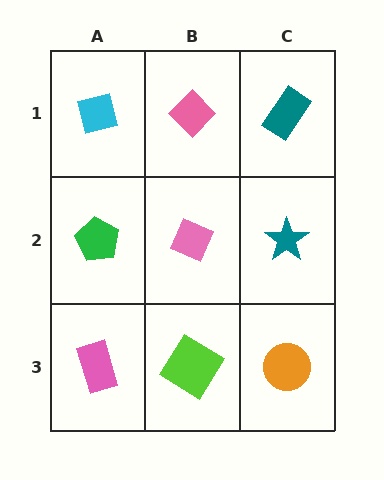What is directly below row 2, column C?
An orange circle.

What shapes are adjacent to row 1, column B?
A pink diamond (row 2, column B), a cyan square (row 1, column A), a teal rectangle (row 1, column C).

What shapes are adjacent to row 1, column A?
A green pentagon (row 2, column A), a pink diamond (row 1, column B).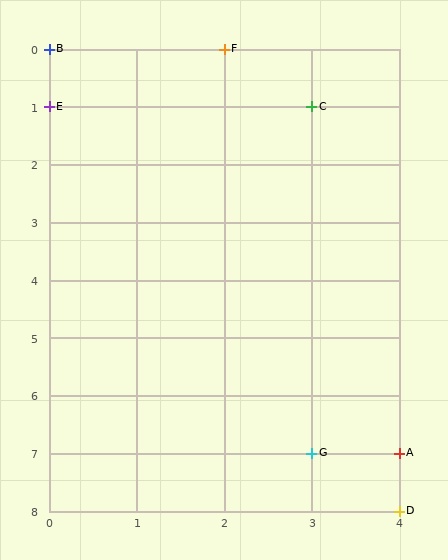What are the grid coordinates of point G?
Point G is at grid coordinates (3, 7).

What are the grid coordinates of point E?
Point E is at grid coordinates (0, 1).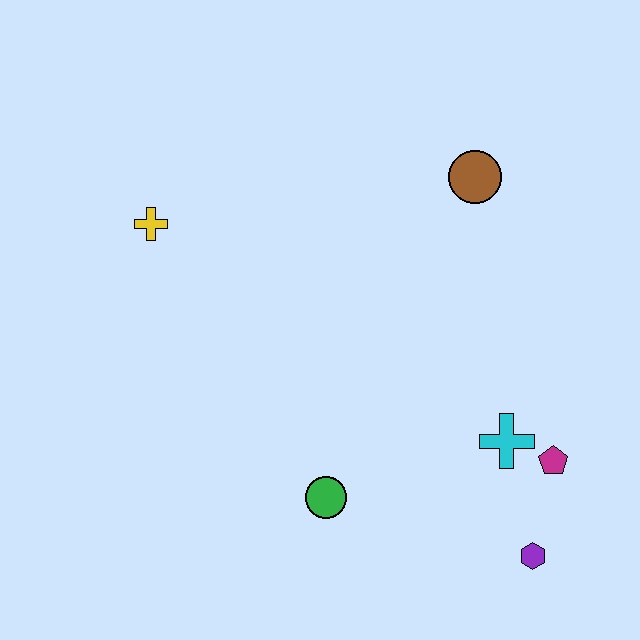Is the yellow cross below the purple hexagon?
No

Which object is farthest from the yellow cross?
The purple hexagon is farthest from the yellow cross.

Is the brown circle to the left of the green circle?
No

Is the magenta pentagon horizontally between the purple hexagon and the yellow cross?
No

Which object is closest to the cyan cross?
The magenta pentagon is closest to the cyan cross.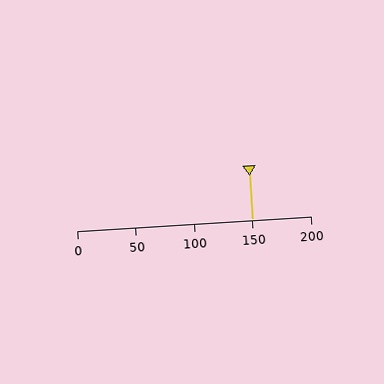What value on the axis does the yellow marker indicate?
The marker indicates approximately 150.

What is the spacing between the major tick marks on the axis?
The major ticks are spaced 50 apart.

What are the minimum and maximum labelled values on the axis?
The axis runs from 0 to 200.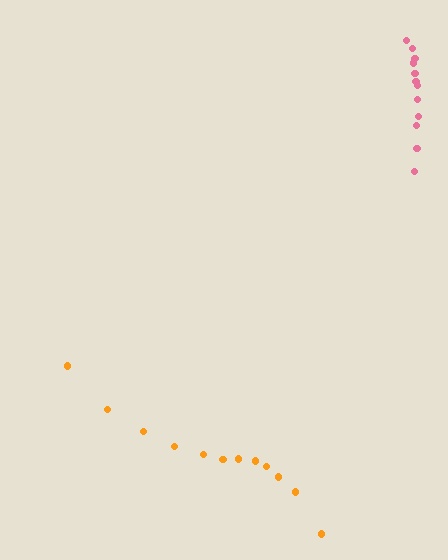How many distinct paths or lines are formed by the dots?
There are 2 distinct paths.